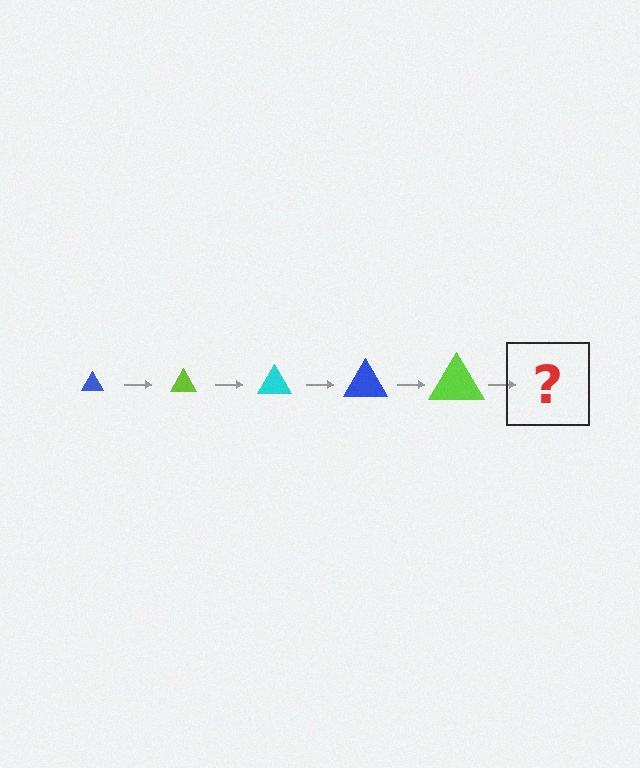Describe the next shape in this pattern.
It should be a cyan triangle, larger than the previous one.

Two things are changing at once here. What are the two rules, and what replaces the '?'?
The two rules are that the triangle grows larger each step and the color cycles through blue, lime, and cyan. The '?' should be a cyan triangle, larger than the previous one.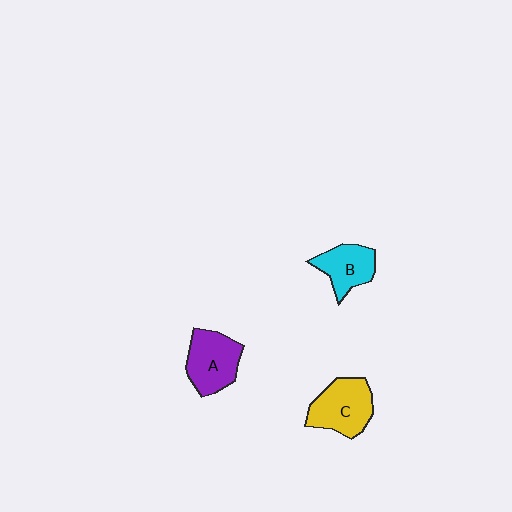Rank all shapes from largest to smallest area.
From largest to smallest: C (yellow), A (purple), B (cyan).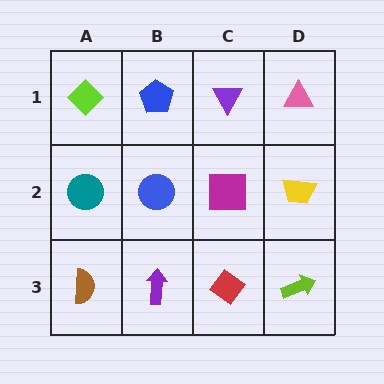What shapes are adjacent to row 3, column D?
A yellow trapezoid (row 2, column D), a red diamond (row 3, column C).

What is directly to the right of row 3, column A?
A purple arrow.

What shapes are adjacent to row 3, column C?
A magenta square (row 2, column C), a purple arrow (row 3, column B), a lime arrow (row 3, column D).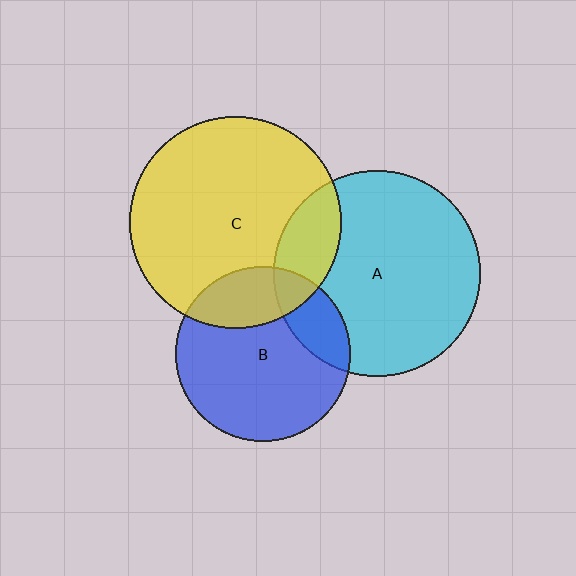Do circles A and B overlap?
Yes.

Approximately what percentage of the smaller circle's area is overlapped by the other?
Approximately 20%.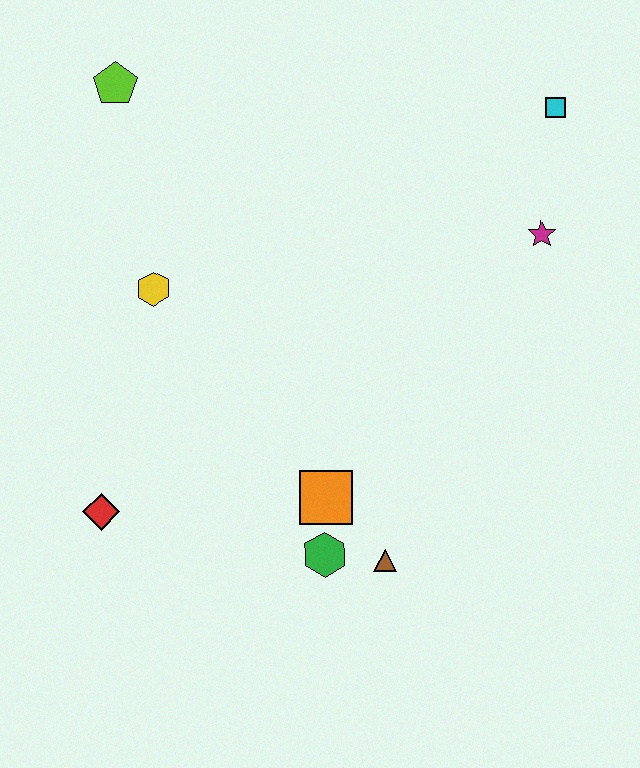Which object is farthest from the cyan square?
The red diamond is farthest from the cyan square.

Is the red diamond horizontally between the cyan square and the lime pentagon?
No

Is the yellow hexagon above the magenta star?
No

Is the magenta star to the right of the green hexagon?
Yes